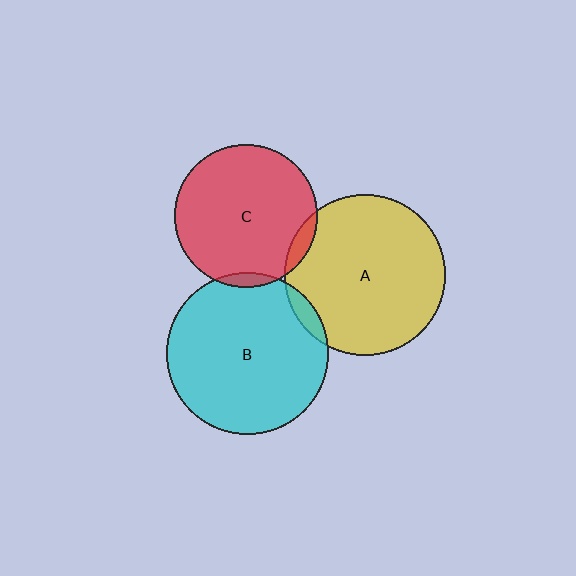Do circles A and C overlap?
Yes.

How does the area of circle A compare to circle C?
Approximately 1.3 times.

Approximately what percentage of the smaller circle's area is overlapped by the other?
Approximately 5%.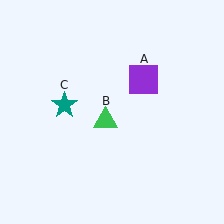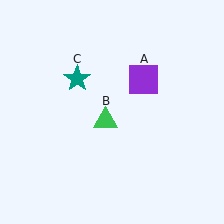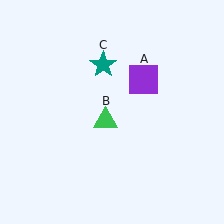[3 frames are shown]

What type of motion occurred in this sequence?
The teal star (object C) rotated clockwise around the center of the scene.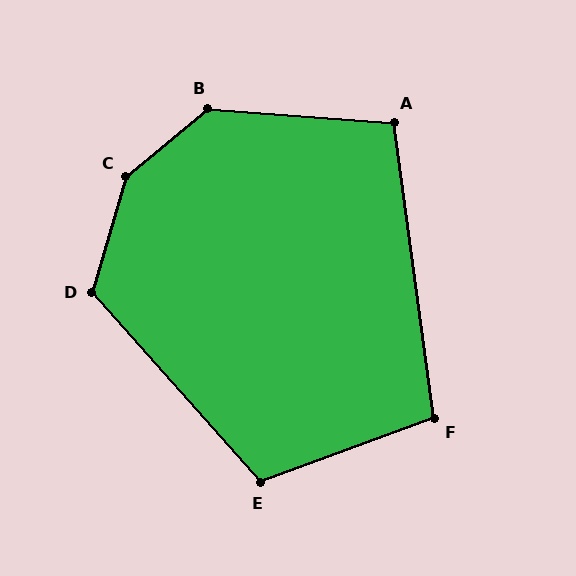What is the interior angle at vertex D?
Approximately 122 degrees (obtuse).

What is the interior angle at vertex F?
Approximately 102 degrees (obtuse).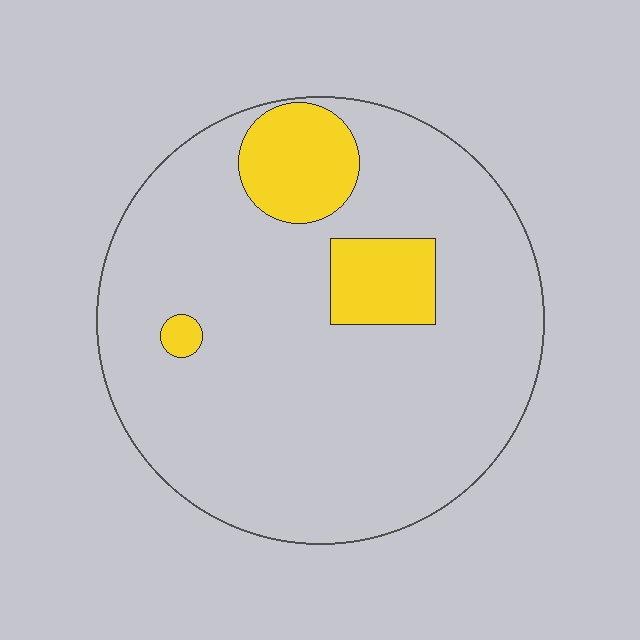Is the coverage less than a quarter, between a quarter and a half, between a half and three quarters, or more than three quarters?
Less than a quarter.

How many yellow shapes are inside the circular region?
3.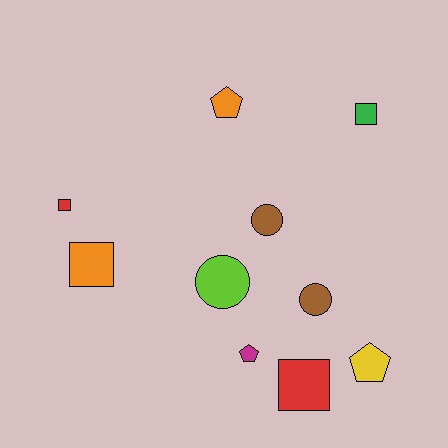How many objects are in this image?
There are 10 objects.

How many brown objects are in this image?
There are 2 brown objects.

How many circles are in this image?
There are 3 circles.